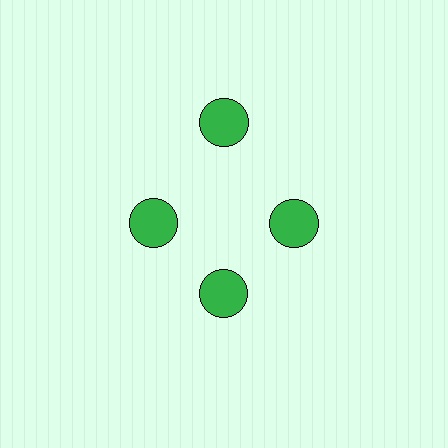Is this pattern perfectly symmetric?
No. The 4 green circles are arranged in a ring, but one element near the 12 o'clock position is pushed outward from the center, breaking the 4-fold rotational symmetry.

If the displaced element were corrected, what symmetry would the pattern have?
It would have 4-fold rotational symmetry — the pattern would map onto itself every 90 degrees.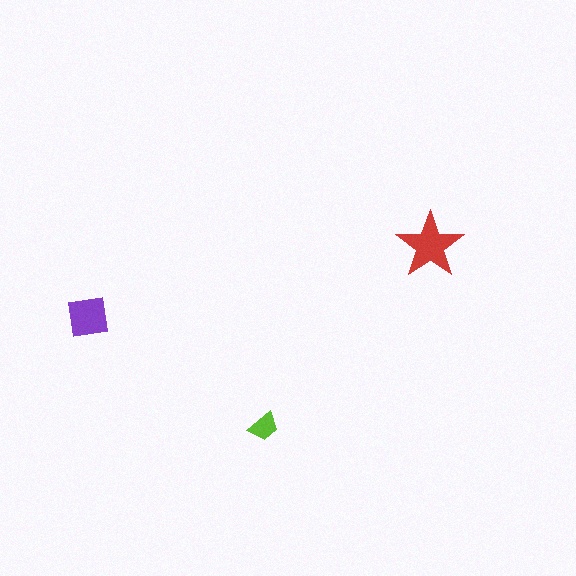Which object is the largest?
The red star.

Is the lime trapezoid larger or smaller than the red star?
Smaller.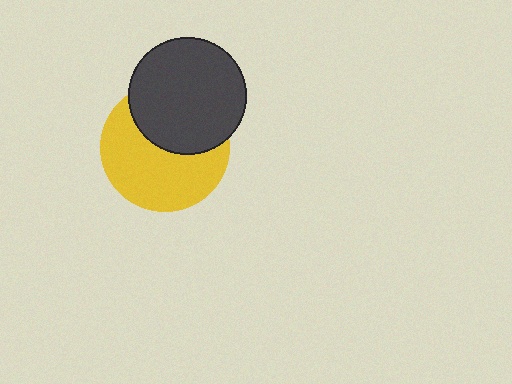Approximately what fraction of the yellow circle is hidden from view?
Roughly 41% of the yellow circle is hidden behind the dark gray circle.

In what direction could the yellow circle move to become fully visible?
The yellow circle could move down. That would shift it out from behind the dark gray circle entirely.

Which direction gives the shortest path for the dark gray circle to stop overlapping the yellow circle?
Moving up gives the shortest separation.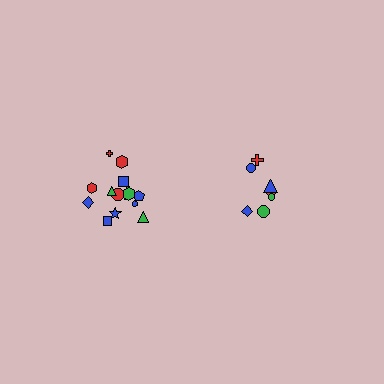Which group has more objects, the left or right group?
The left group.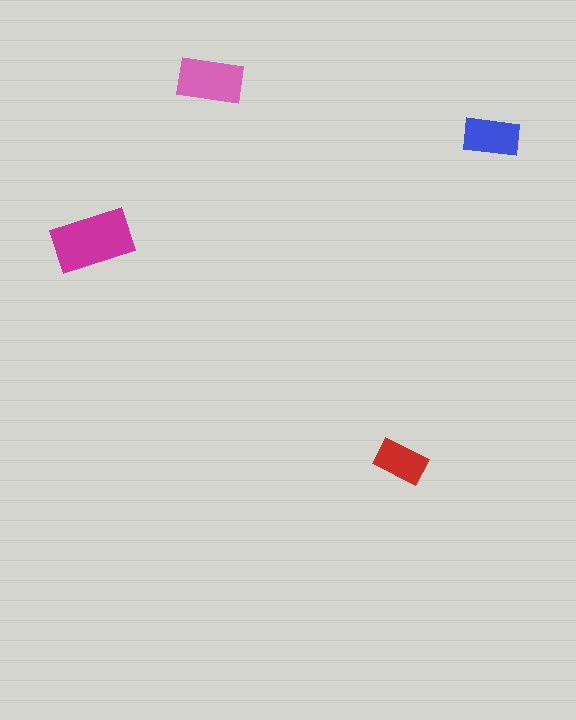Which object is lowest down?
The red rectangle is bottommost.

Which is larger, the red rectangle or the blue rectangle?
The blue one.